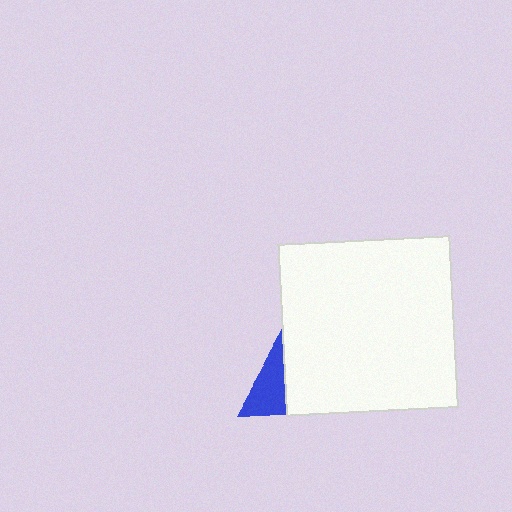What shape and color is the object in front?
The object in front is a white square.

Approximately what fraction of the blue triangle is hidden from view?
Roughly 65% of the blue triangle is hidden behind the white square.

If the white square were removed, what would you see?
You would see the complete blue triangle.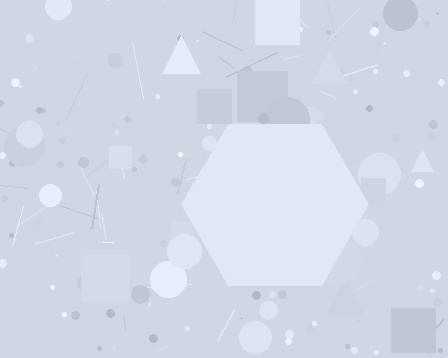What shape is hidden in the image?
A hexagon is hidden in the image.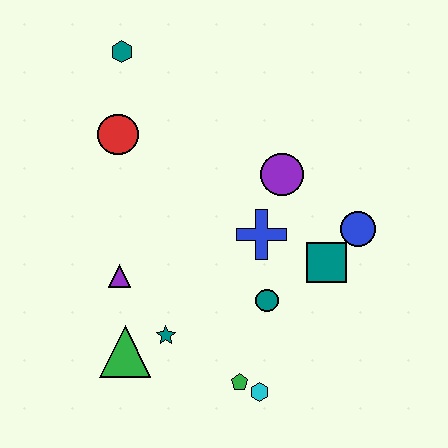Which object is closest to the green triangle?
The teal star is closest to the green triangle.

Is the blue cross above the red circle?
No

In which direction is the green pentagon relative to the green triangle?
The green pentagon is to the right of the green triangle.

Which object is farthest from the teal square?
The teal hexagon is farthest from the teal square.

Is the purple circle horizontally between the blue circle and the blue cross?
Yes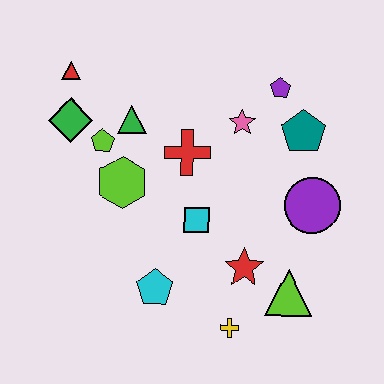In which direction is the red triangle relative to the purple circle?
The red triangle is to the left of the purple circle.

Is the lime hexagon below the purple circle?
No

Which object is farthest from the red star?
The red triangle is farthest from the red star.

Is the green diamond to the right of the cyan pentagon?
No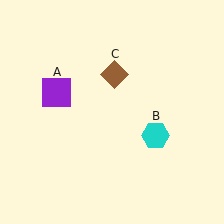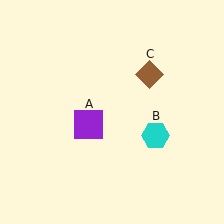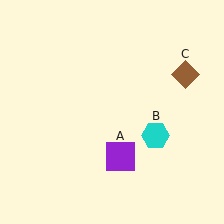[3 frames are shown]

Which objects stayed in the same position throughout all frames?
Cyan hexagon (object B) remained stationary.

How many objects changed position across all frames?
2 objects changed position: purple square (object A), brown diamond (object C).